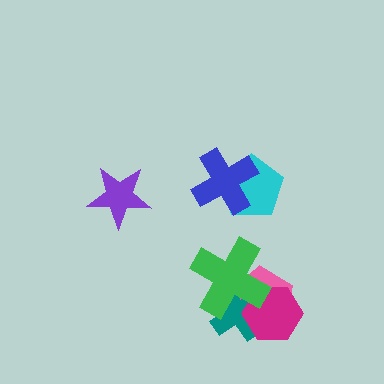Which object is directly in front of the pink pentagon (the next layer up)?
The teal cross is directly in front of the pink pentagon.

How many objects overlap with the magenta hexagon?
3 objects overlap with the magenta hexagon.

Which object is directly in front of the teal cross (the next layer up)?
The magenta hexagon is directly in front of the teal cross.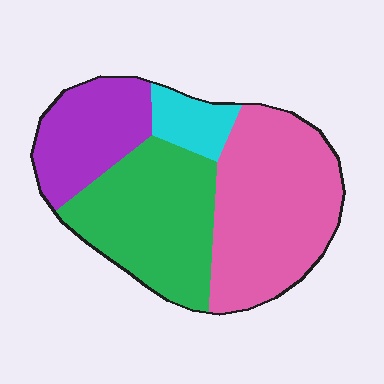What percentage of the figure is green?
Green takes up between a sixth and a third of the figure.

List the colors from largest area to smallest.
From largest to smallest: pink, green, purple, cyan.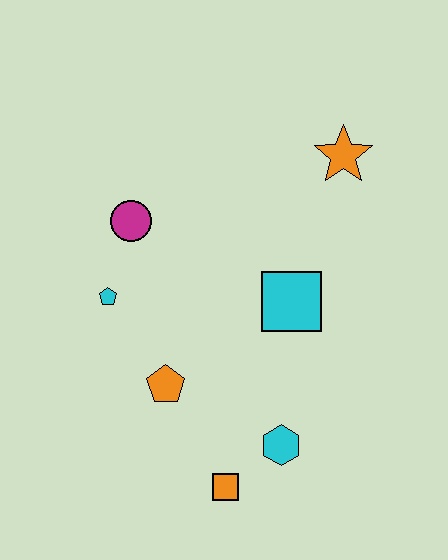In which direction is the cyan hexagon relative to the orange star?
The cyan hexagon is below the orange star.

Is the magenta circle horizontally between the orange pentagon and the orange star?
No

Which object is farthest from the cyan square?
The orange square is farthest from the cyan square.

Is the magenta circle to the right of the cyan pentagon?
Yes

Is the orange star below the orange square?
No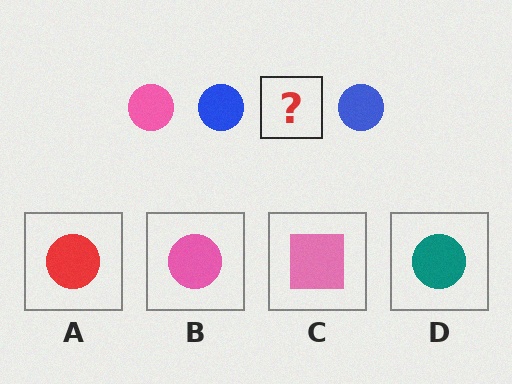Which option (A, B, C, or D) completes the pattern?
B.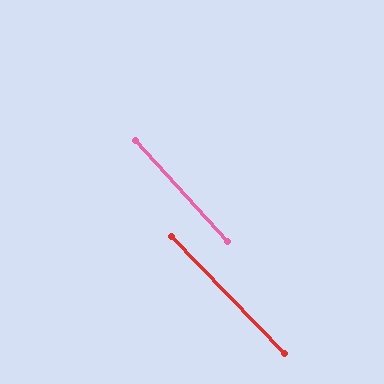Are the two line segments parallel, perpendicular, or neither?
Parallel — their directions differ by only 1.8°.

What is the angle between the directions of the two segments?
Approximately 2 degrees.